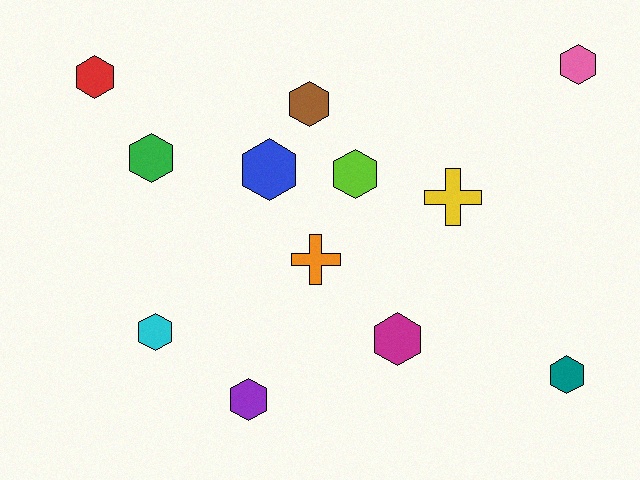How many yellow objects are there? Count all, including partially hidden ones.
There is 1 yellow object.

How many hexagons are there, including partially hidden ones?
There are 10 hexagons.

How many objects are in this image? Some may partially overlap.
There are 12 objects.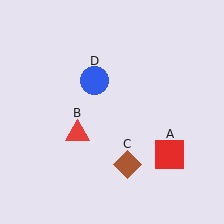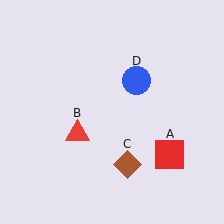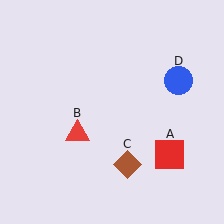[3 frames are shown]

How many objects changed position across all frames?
1 object changed position: blue circle (object D).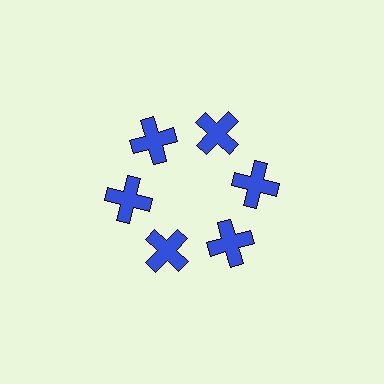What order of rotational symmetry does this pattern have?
This pattern has 6-fold rotational symmetry.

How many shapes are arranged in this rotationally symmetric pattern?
There are 6 shapes, arranged in 6 groups of 1.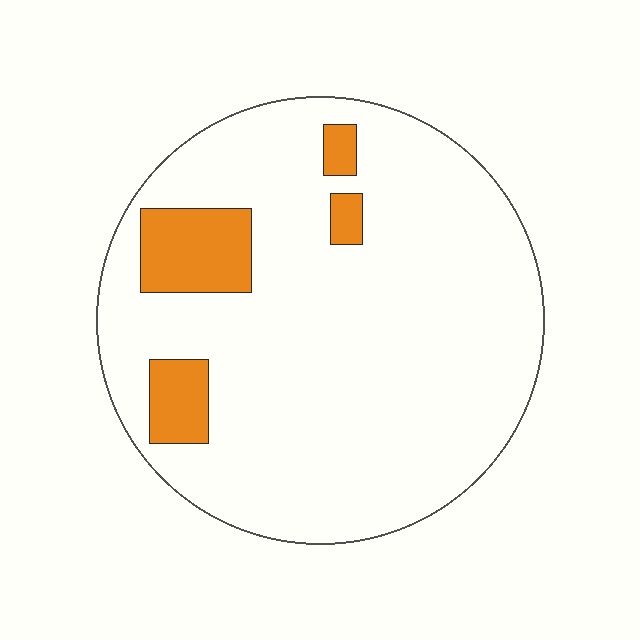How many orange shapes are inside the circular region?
4.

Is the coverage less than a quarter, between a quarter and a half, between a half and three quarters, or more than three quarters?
Less than a quarter.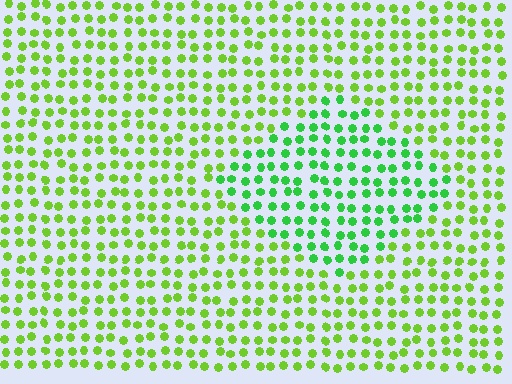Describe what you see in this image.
The image is filled with small lime elements in a uniform arrangement. A diamond-shaped region is visible where the elements are tinted to a slightly different hue, forming a subtle color boundary.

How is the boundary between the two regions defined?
The boundary is defined purely by a slight shift in hue (about 33 degrees). Spacing, size, and orientation are identical on both sides.